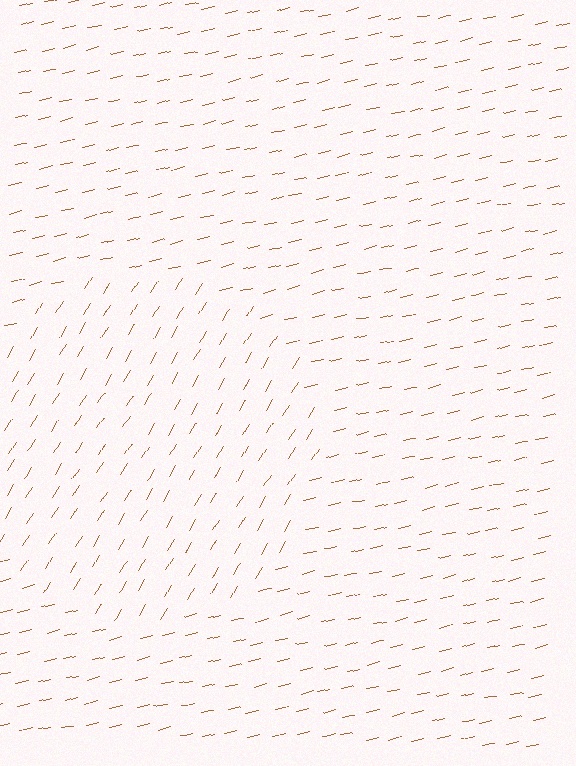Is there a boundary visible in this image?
Yes, there is a texture boundary formed by a change in line orientation.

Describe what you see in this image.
The image is filled with small brown line segments. A circle region in the image has lines oriented differently from the surrounding lines, creating a visible texture boundary.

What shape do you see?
I see a circle.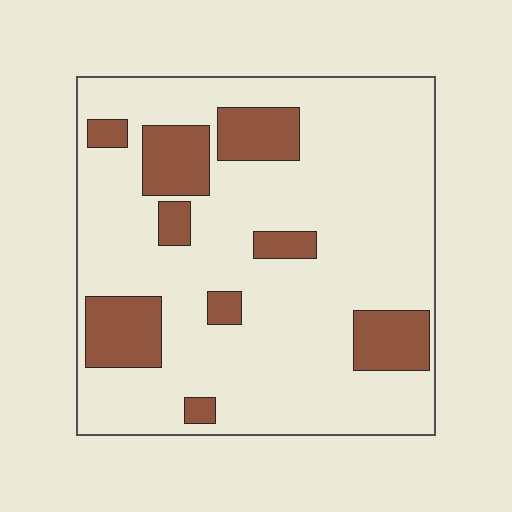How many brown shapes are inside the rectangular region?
9.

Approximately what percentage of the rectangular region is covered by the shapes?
Approximately 20%.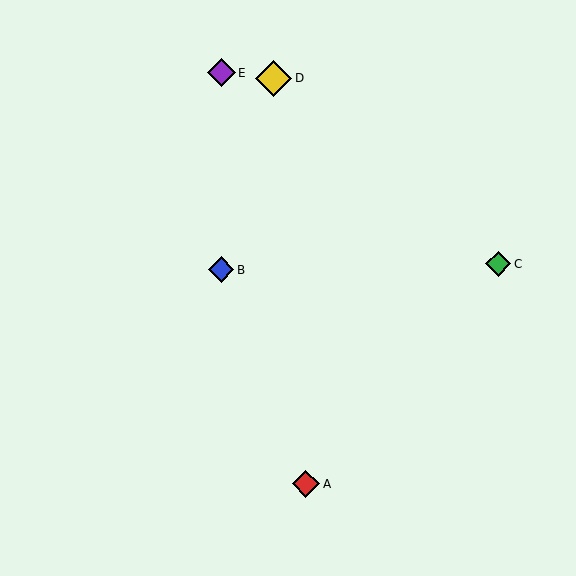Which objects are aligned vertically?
Objects B, E are aligned vertically.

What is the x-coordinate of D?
Object D is at x≈274.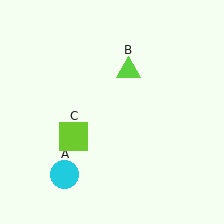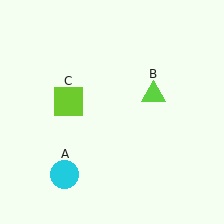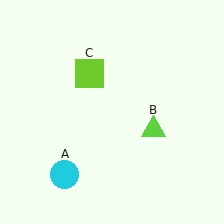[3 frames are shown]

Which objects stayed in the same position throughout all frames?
Cyan circle (object A) remained stationary.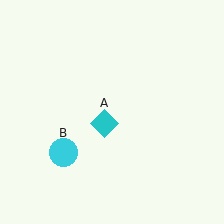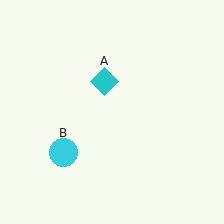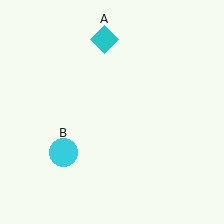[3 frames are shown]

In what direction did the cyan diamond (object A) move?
The cyan diamond (object A) moved up.